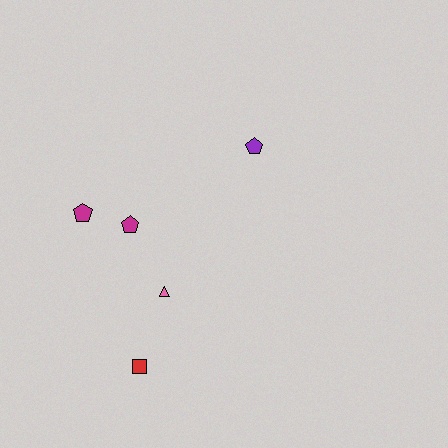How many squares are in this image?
There is 1 square.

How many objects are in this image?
There are 5 objects.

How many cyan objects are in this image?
There are no cyan objects.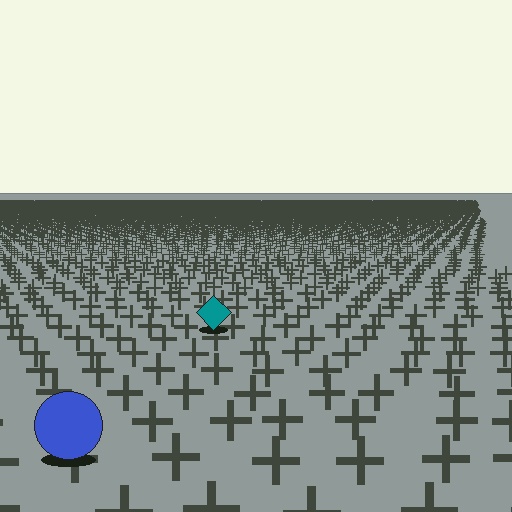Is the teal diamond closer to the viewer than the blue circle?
No. The blue circle is closer — you can tell from the texture gradient: the ground texture is coarser near it.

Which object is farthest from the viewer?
The teal diamond is farthest from the viewer. It appears smaller and the ground texture around it is denser.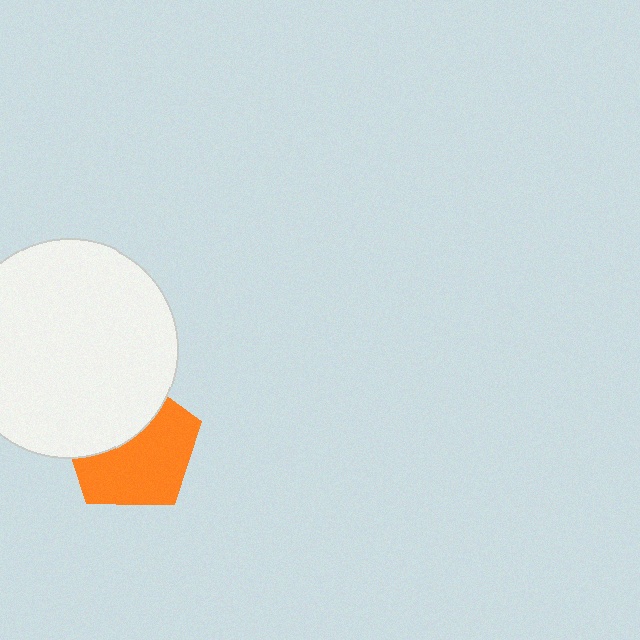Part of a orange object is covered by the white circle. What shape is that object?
It is a pentagon.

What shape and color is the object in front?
The object in front is a white circle.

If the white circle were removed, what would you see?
You would see the complete orange pentagon.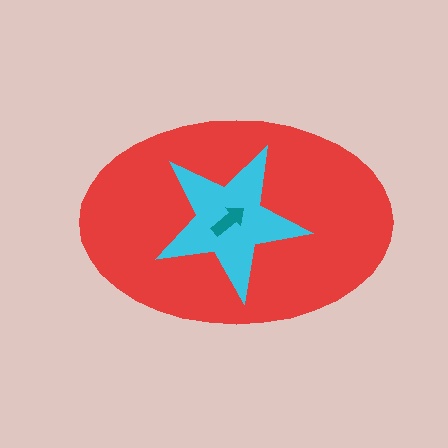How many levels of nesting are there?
3.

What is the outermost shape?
The red ellipse.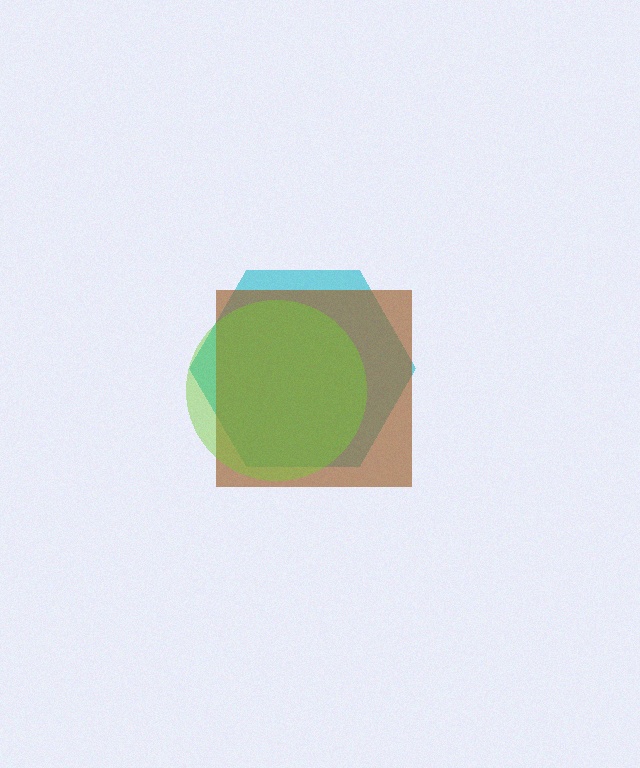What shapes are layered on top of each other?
The layered shapes are: a cyan hexagon, a brown square, a lime circle.